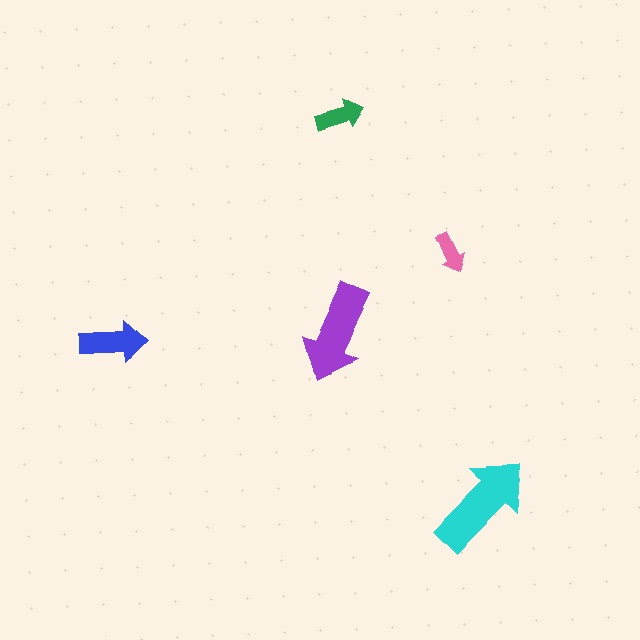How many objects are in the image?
There are 5 objects in the image.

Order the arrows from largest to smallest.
the cyan one, the purple one, the blue one, the green one, the pink one.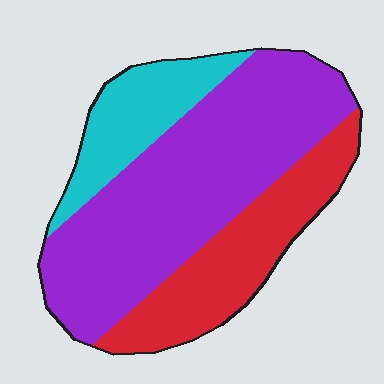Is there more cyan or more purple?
Purple.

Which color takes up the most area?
Purple, at roughly 55%.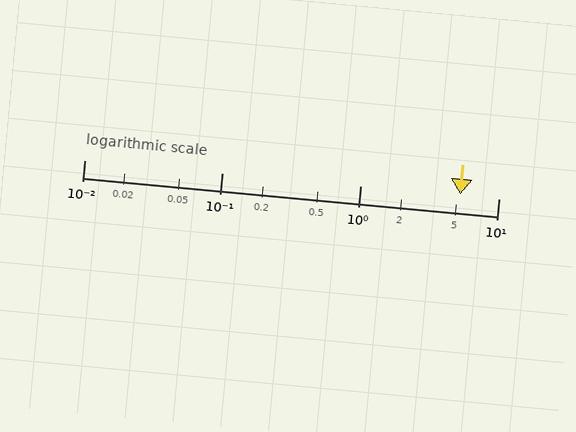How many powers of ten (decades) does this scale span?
The scale spans 3 decades, from 0.01 to 10.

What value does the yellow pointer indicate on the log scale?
The pointer indicates approximately 5.3.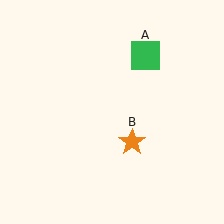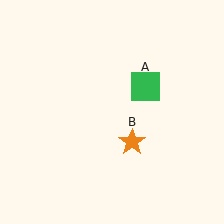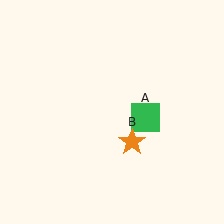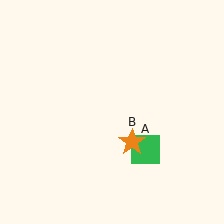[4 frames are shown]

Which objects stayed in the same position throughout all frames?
Orange star (object B) remained stationary.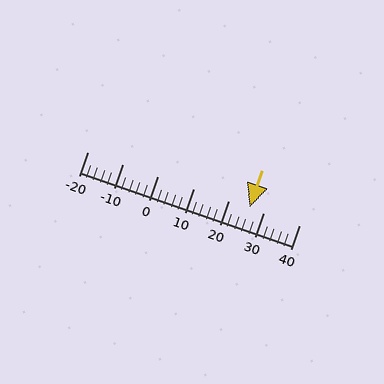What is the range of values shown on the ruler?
The ruler shows values from -20 to 40.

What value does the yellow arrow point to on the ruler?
The yellow arrow points to approximately 26.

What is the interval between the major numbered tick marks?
The major tick marks are spaced 10 units apart.